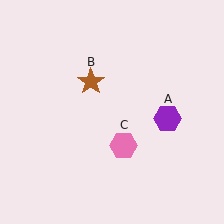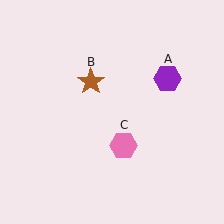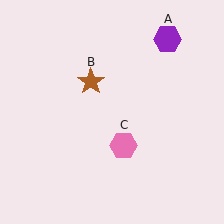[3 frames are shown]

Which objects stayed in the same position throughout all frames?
Brown star (object B) and pink hexagon (object C) remained stationary.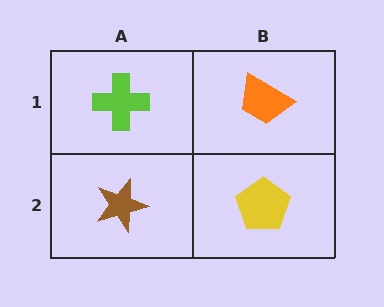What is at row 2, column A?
A brown star.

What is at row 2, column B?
A yellow pentagon.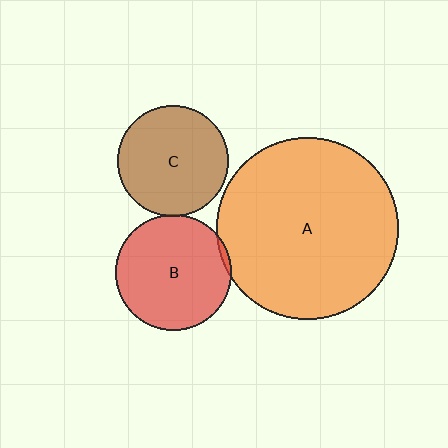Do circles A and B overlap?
Yes.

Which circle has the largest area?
Circle A (orange).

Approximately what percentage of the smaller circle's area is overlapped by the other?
Approximately 5%.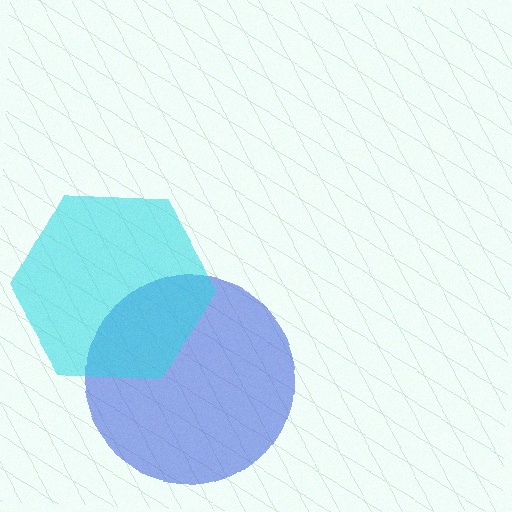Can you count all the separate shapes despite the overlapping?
Yes, there are 2 separate shapes.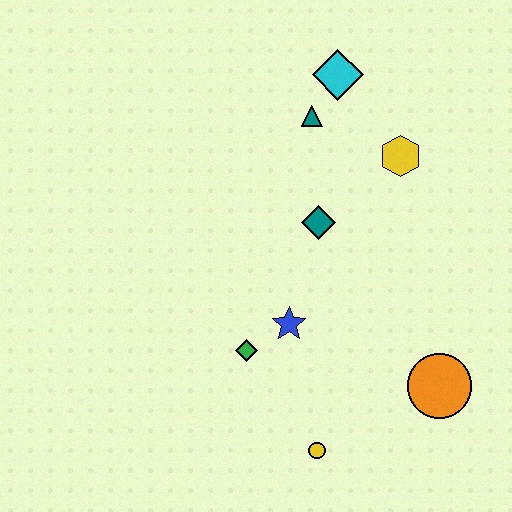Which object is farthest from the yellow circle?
The cyan diamond is farthest from the yellow circle.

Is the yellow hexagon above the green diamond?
Yes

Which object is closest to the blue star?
The green diamond is closest to the blue star.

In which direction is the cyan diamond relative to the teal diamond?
The cyan diamond is above the teal diamond.